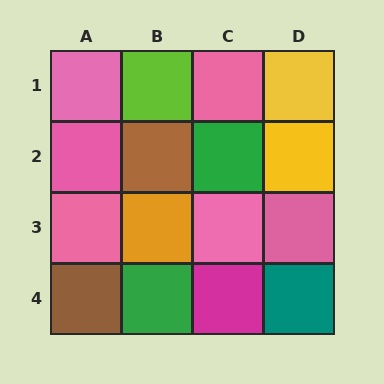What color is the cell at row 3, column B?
Orange.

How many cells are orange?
1 cell is orange.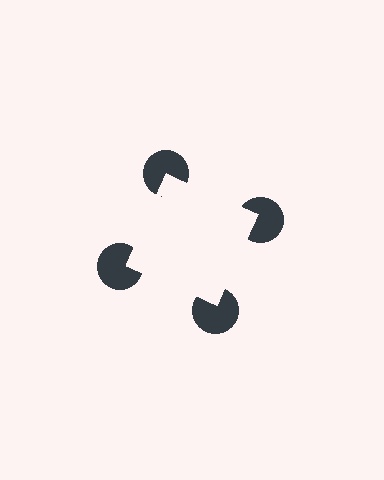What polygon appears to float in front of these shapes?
An illusory square — its edges are inferred from the aligned wedge cuts in the pac-man discs, not physically drawn.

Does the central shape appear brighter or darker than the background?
It typically appears slightly brighter than the background, even though no actual brightness change is drawn.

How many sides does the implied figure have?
4 sides.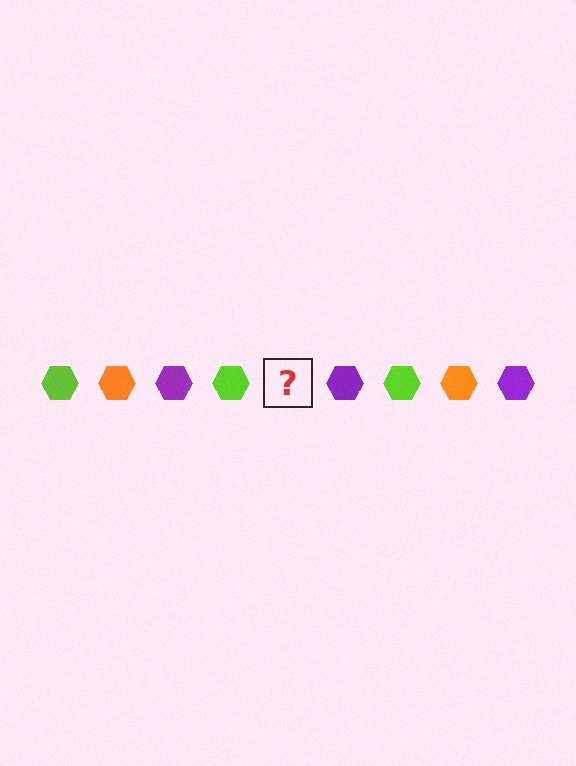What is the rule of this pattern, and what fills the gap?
The rule is that the pattern cycles through lime, orange, purple hexagons. The gap should be filled with an orange hexagon.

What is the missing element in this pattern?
The missing element is an orange hexagon.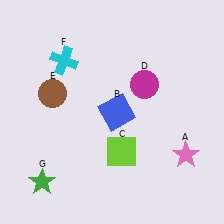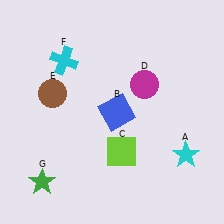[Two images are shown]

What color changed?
The star (A) changed from pink in Image 1 to cyan in Image 2.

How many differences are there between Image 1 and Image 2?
There is 1 difference between the two images.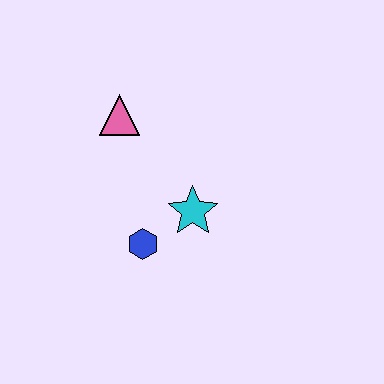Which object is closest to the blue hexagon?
The cyan star is closest to the blue hexagon.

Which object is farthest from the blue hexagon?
The pink triangle is farthest from the blue hexagon.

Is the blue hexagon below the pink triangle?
Yes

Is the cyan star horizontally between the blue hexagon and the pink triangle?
No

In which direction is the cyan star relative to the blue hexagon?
The cyan star is to the right of the blue hexagon.